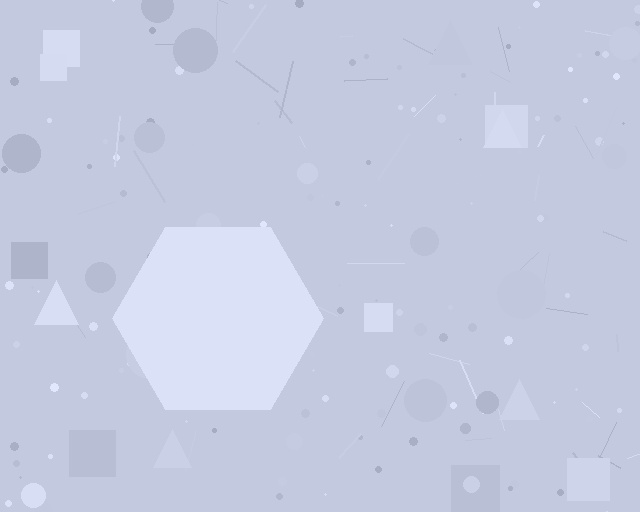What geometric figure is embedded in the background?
A hexagon is embedded in the background.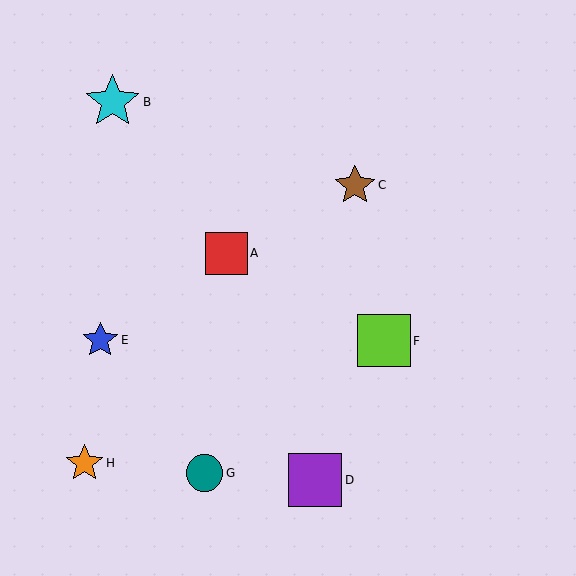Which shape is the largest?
The cyan star (labeled B) is the largest.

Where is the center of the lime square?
The center of the lime square is at (384, 341).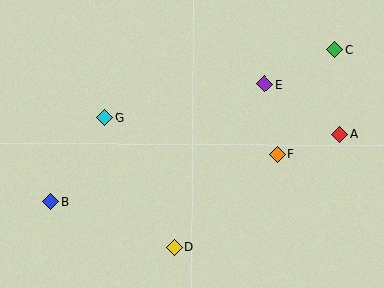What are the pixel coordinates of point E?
Point E is at (265, 84).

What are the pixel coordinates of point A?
Point A is at (340, 134).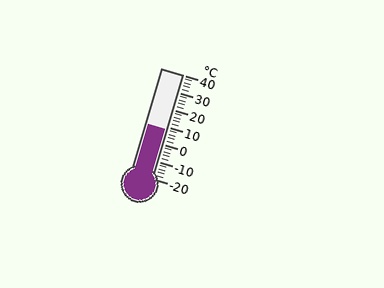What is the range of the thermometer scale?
The thermometer scale ranges from -20°C to 40°C.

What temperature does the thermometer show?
The thermometer shows approximately 8°C.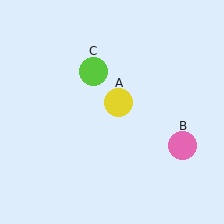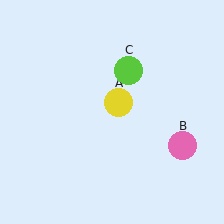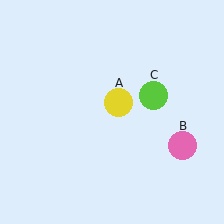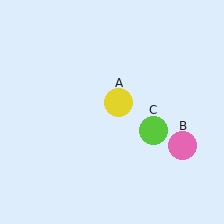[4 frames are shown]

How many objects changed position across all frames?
1 object changed position: lime circle (object C).